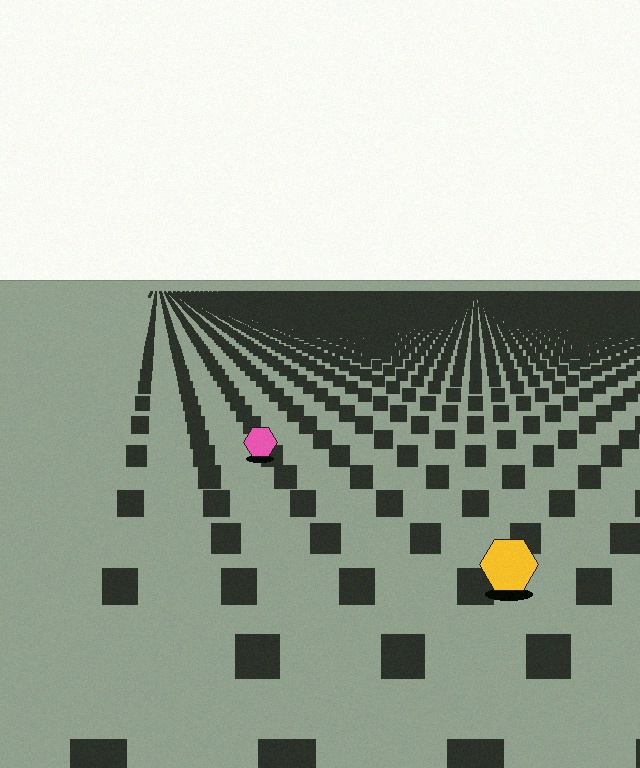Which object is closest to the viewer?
The yellow hexagon is closest. The texture marks near it are larger and more spread out.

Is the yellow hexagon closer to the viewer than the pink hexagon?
Yes. The yellow hexagon is closer — you can tell from the texture gradient: the ground texture is coarser near it.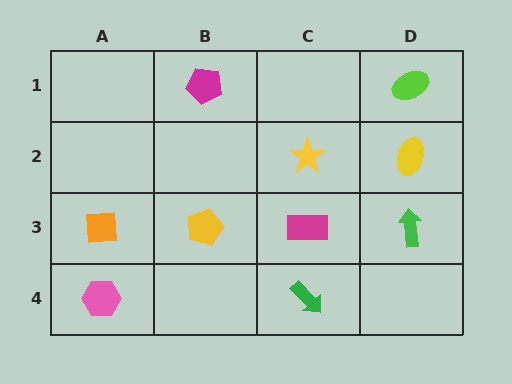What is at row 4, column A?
A pink hexagon.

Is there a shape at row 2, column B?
No, that cell is empty.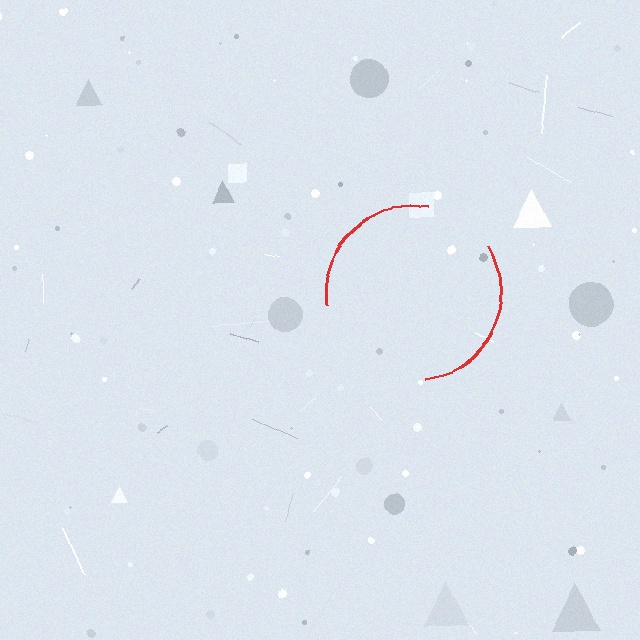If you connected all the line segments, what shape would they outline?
They would outline a circle.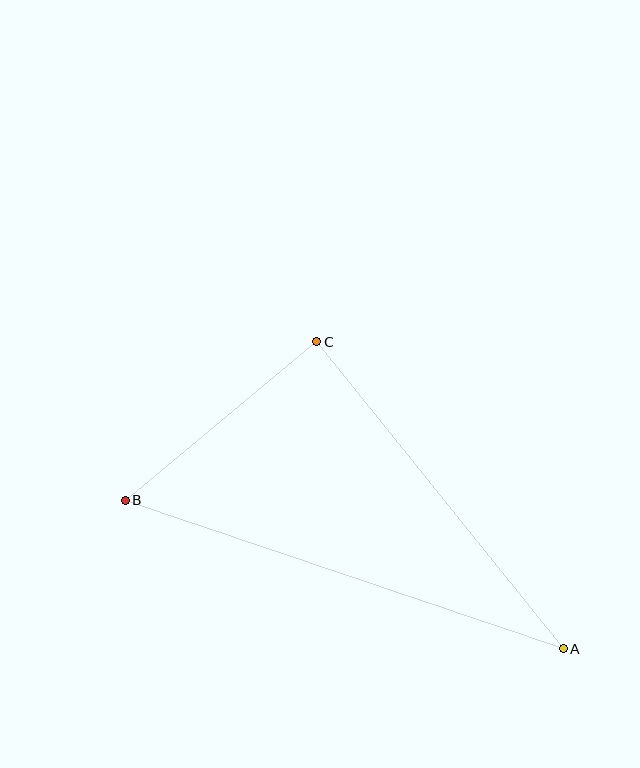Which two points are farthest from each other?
Points A and B are farthest from each other.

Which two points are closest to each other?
Points B and C are closest to each other.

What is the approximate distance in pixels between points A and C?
The distance between A and C is approximately 394 pixels.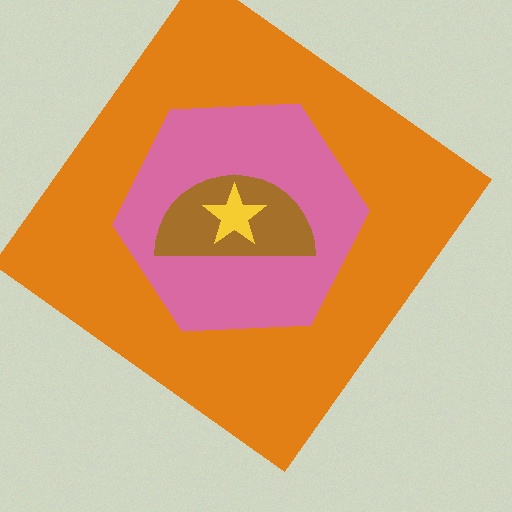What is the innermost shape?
The yellow star.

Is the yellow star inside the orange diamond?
Yes.